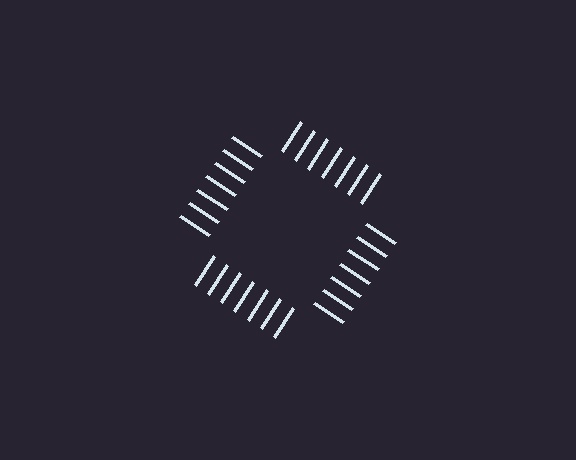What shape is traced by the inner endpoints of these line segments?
An illusory square — the line segments terminate on its edges but no continuous stroke is drawn.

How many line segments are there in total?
28 — 7 along each of the 4 edges.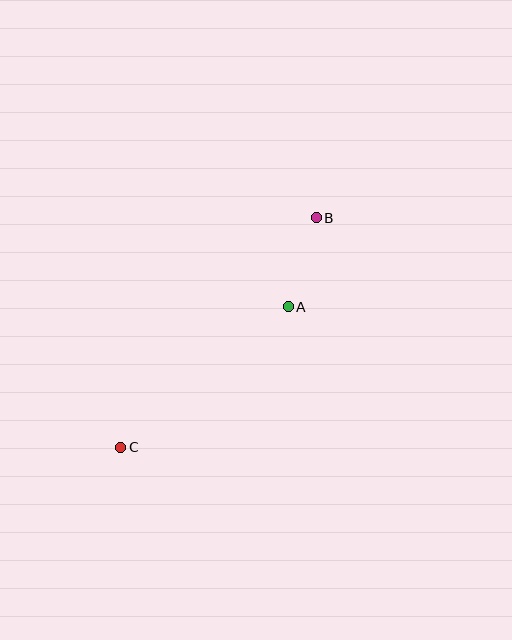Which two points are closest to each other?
Points A and B are closest to each other.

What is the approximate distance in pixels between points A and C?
The distance between A and C is approximately 218 pixels.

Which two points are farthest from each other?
Points B and C are farthest from each other.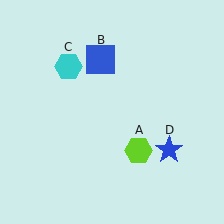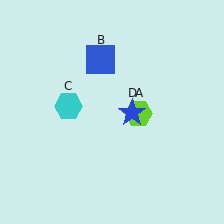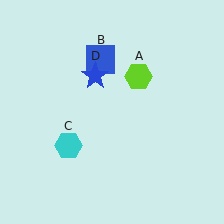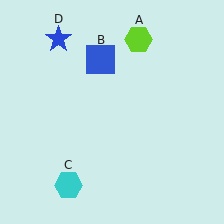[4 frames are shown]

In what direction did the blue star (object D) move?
The blue star (object D) moved up and to the left.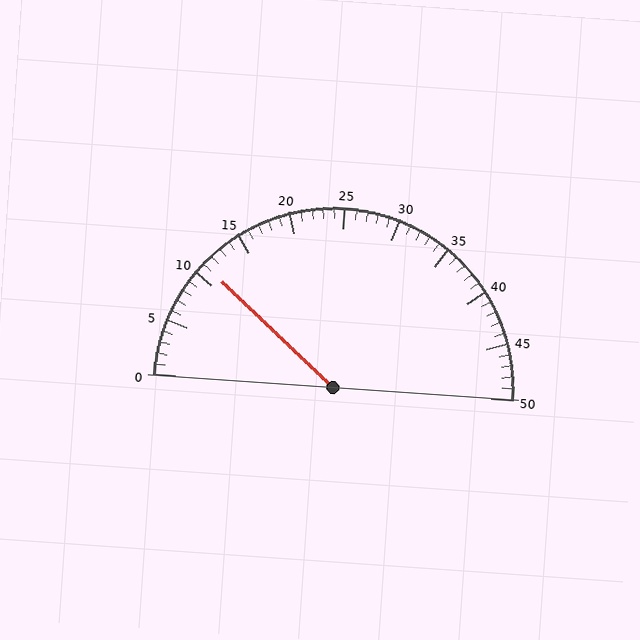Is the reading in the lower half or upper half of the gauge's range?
The reading is in the lower half of the range (0 to 50).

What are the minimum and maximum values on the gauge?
The gauge ranges from 0 to 50.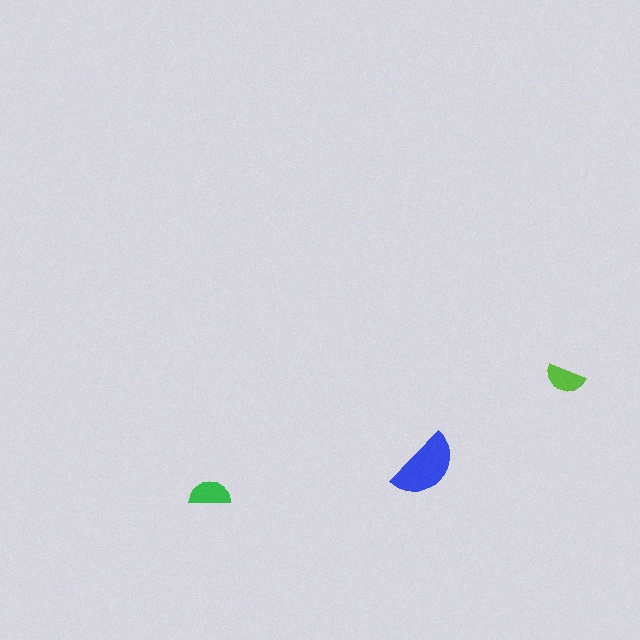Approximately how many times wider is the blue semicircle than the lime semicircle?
About 2 times wider.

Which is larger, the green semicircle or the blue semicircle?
The blue one.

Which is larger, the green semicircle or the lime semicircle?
The green one.